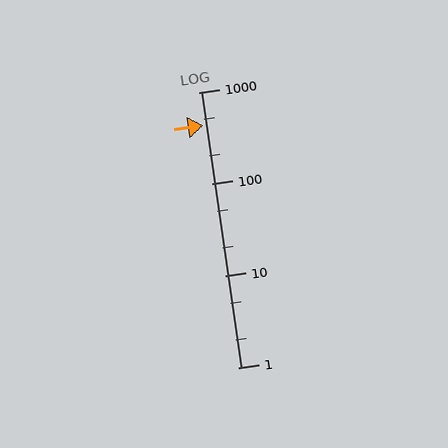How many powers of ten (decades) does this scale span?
The scale spans 3 decades, from 1 to 1000.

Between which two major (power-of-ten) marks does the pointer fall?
The pointer is between 100 and 1000.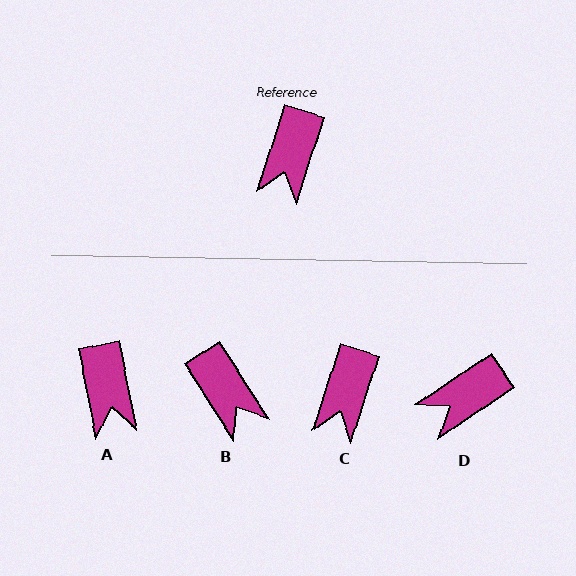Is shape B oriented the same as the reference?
No, it is off by about 51 degrees.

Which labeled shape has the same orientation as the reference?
C.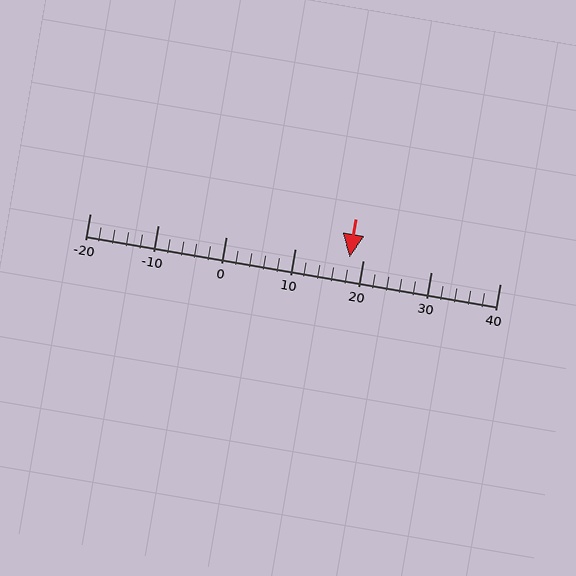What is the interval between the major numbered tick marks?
The major tick marks are spaced 10 units apart.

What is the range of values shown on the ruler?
The ruler shows values from -20 to 40.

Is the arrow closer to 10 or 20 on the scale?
The arrow is closer to 20.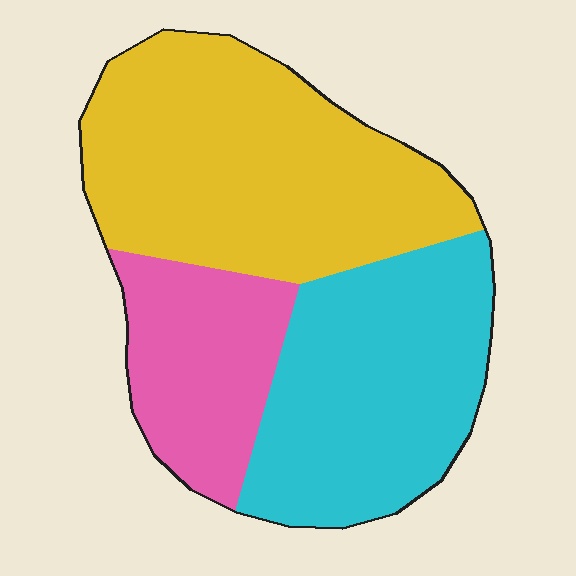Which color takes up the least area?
Pink, at roughly 20%.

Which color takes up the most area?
Yellow, at roughly 45%.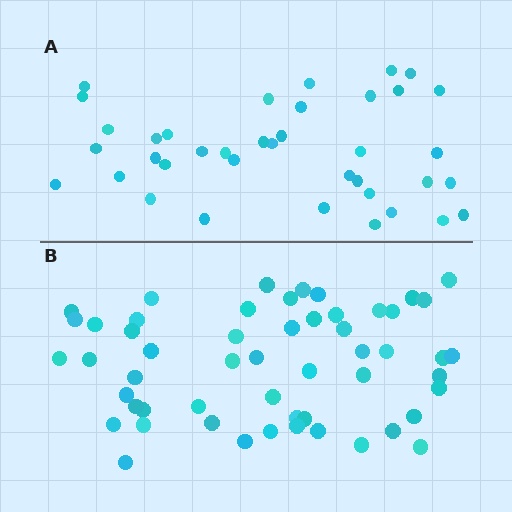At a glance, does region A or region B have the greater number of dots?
Region B (the bottom region) has more dots.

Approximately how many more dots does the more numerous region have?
Region B has approximately 15 more dots than region A.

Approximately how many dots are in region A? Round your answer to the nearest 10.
About 40 dots. (The exact count is 38, which rounds to 40.)